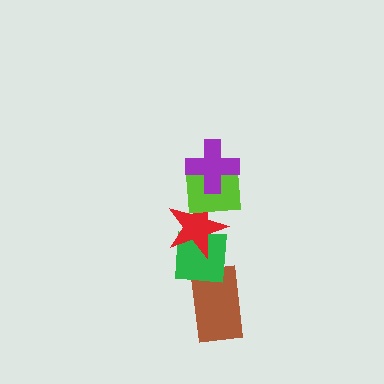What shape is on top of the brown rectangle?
The green square is on top of the brown rectangle.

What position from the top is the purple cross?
The purple cross is 1st from the top.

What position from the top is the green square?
The green square is 4th from the top.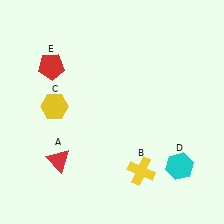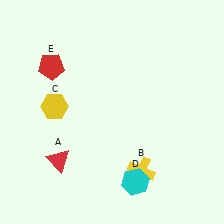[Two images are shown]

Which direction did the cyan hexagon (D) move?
The cyan hexagon (D) moved left.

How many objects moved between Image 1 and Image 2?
1 object moved between the two images.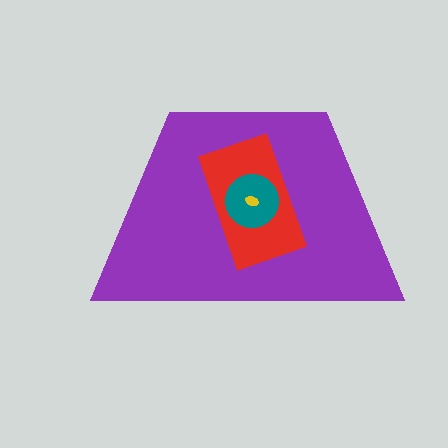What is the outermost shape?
The purple trapezoid.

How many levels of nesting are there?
4.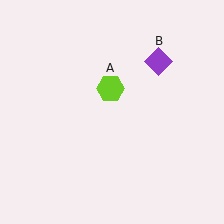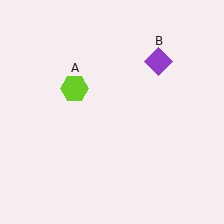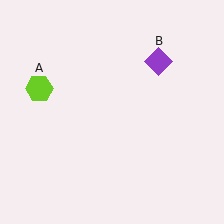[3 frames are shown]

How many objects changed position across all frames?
1 object changed position: lime hexagon (object A).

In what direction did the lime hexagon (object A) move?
The lime hexagon (object A) moved left.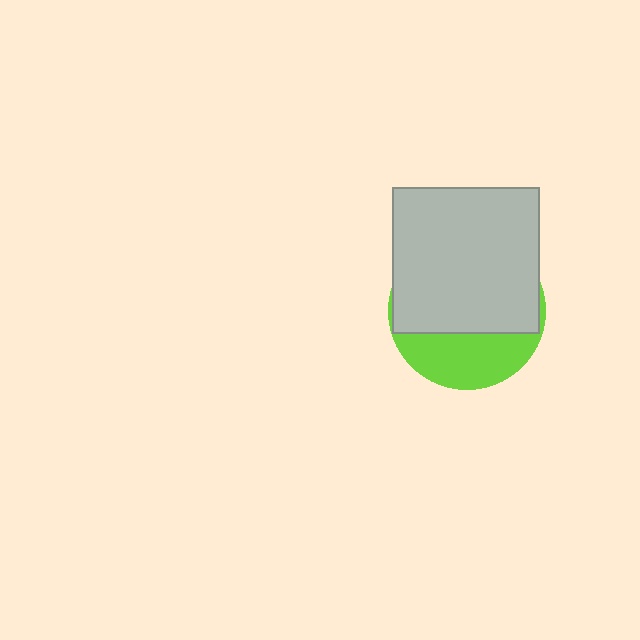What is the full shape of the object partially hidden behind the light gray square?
The partially hidden object is a lime circle.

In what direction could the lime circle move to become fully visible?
The lime circle could move down. That would shift it out from behind the light gray square entirely.